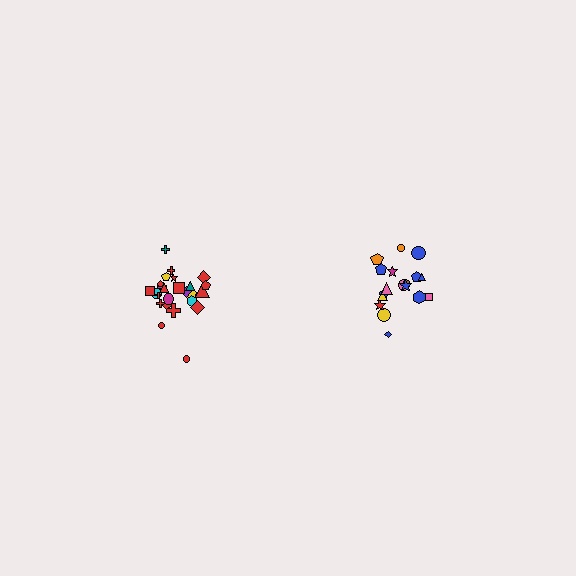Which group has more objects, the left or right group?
The left group.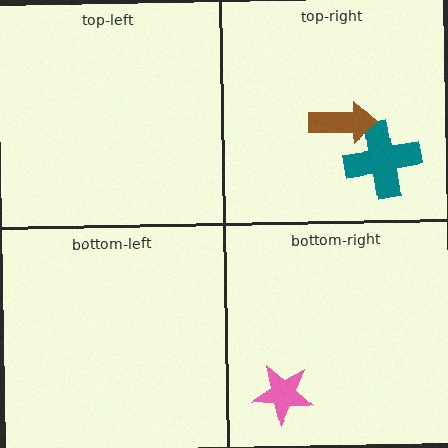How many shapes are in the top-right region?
2.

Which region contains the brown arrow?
The top-right region.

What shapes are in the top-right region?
The teal cross, the brown arrow.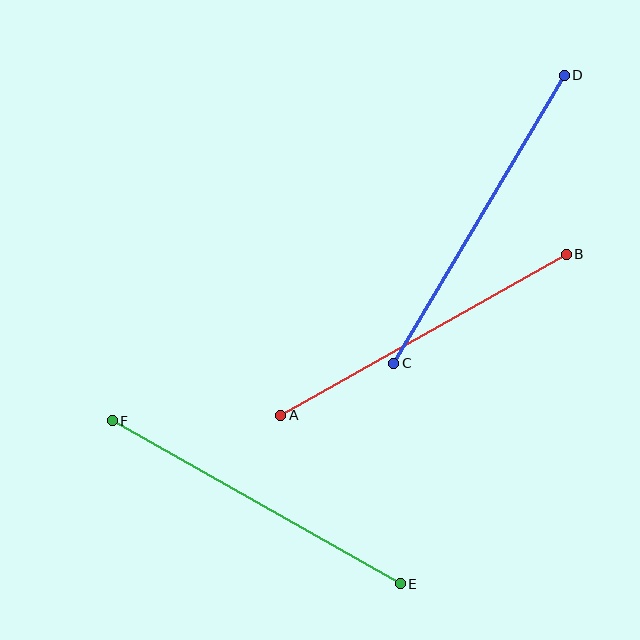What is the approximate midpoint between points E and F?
The midpoint is at approximately (256, 502) pixels.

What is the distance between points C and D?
The distance is approximately 334 pixels.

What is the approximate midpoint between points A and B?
The midpoint is at approximately (424, 335) pixels.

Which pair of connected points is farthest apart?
Points C and D are farthest apart.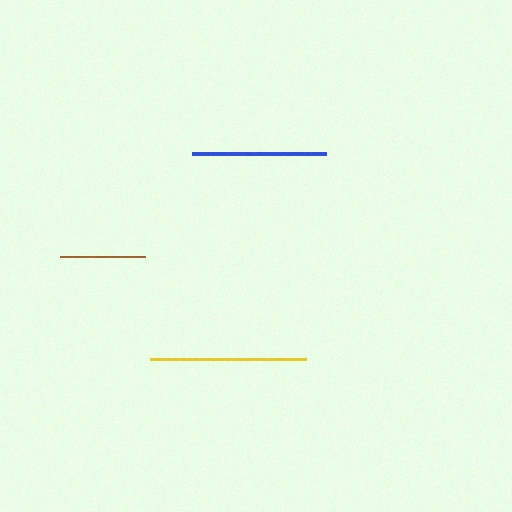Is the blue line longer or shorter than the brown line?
The blue line is longer than the brown line.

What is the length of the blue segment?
The blue segment is approximately 134 pixels long.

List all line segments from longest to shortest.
From longest to shortest: yellow, blue, brown.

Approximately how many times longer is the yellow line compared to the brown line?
The yellow line is approximately 1.9 times the length of the brown line.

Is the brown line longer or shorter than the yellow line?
The yellow line is longer than the brown line.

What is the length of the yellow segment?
The yellow segment is approximately 156 pixels long.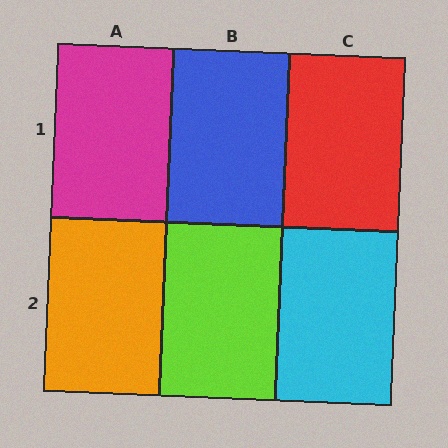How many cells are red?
1 cell is red.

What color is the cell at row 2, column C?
Cyan.